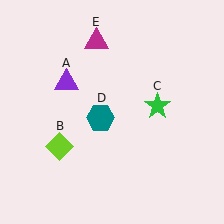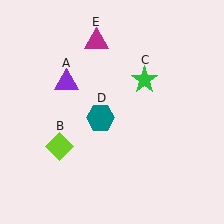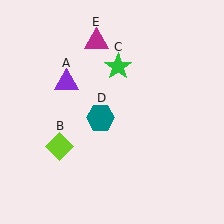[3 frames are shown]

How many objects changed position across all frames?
1 object changed position: green star (object C).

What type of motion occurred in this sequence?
The green star (object C) rotated counterclockwise around the center of the scene.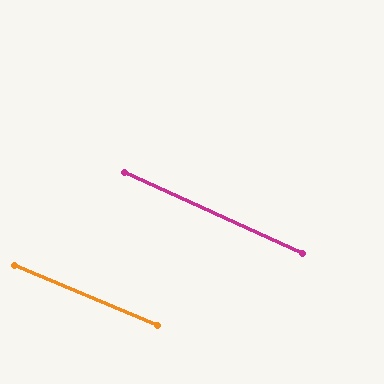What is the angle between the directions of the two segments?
Approximately 1 degree.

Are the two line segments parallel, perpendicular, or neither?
Parallel — their directions differ by only 1.4°.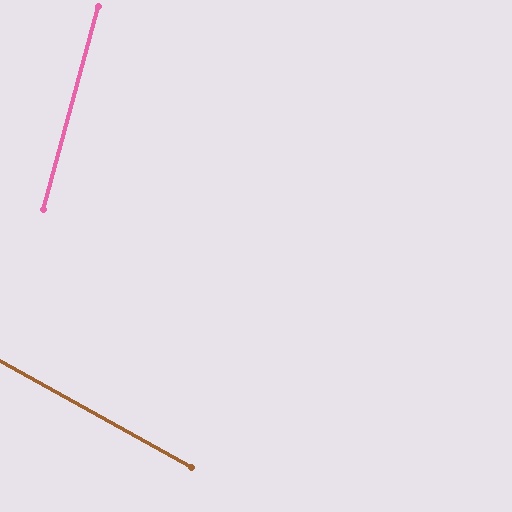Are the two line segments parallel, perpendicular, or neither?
Neither parallel nor perpendicular — they differ by about 76°.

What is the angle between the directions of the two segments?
Approximately 76 degrees.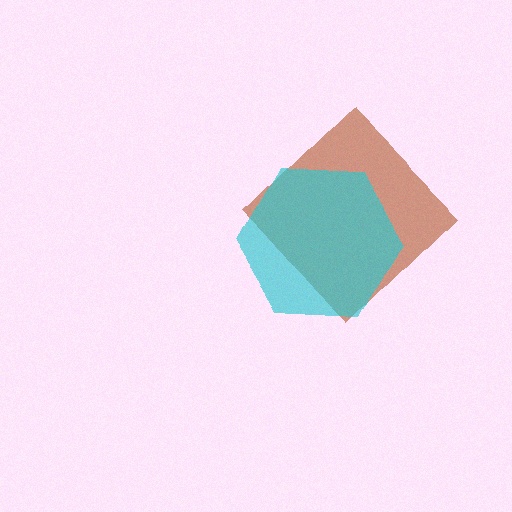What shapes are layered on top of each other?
The layered shapes are: a brown diamond, a cyan hexagon.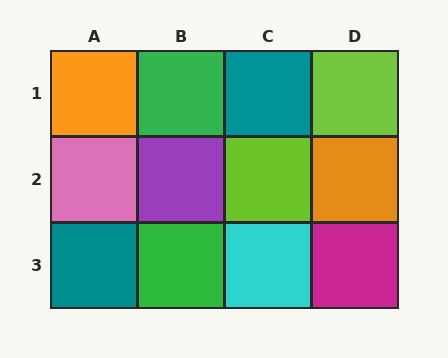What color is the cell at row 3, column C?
Cyan.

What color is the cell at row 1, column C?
Teal.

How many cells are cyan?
1 cell is cyan.